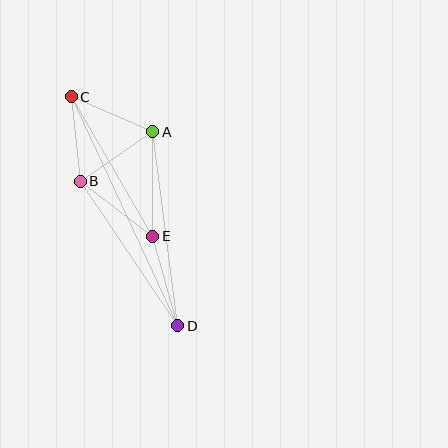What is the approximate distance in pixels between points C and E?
The distance between C and E is approximately 161 pixels.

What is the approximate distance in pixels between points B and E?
The distance between B and E is approximately 91 pixels.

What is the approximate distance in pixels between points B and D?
The distance between B and D is approximately 174 pixels.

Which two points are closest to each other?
Points B and C are closest to each other.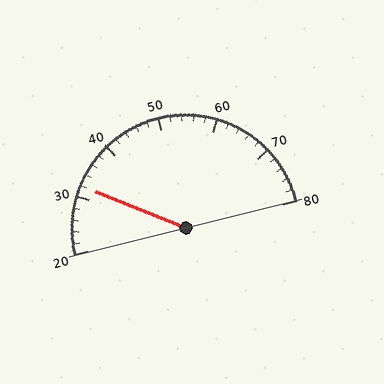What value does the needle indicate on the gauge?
The needle indicates approximately 32.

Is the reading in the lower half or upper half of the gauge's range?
The reading is in the lower half of the range (20 to 80).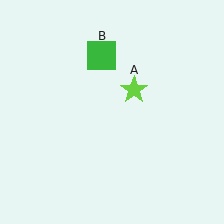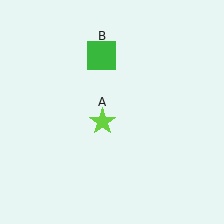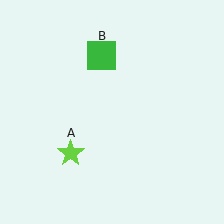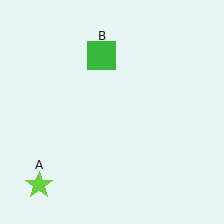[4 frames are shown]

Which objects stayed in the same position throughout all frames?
Green square (object B) remained stationary.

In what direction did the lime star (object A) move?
The lime star (object A) moved down and to the left.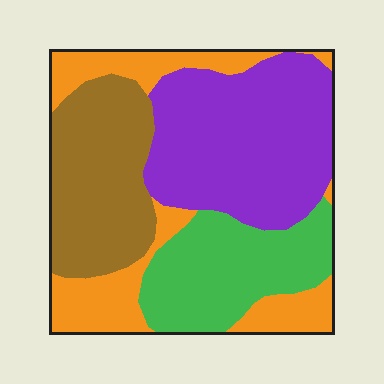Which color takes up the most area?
Purple, at roughly 35%.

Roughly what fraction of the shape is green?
Green covers about 20% of the shape.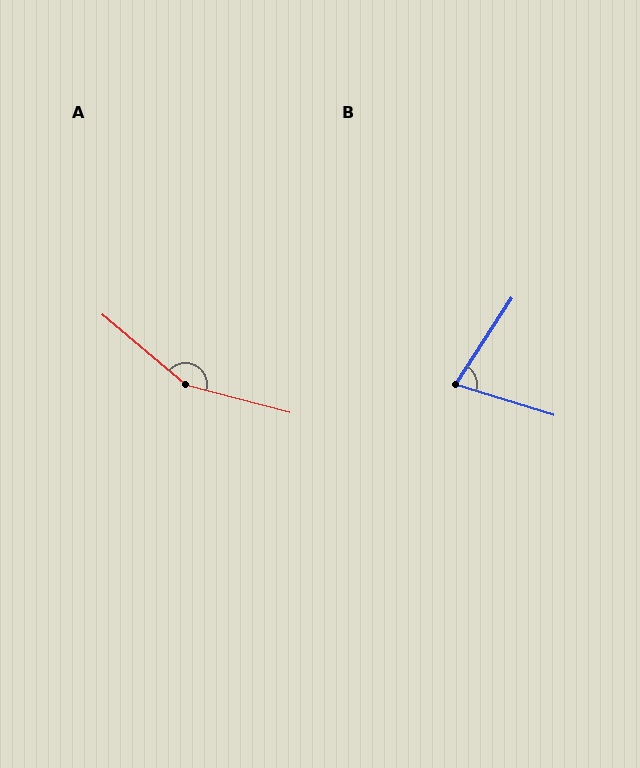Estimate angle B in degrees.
Approximately 74 degrees.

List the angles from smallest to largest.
B (74°), A (155°).